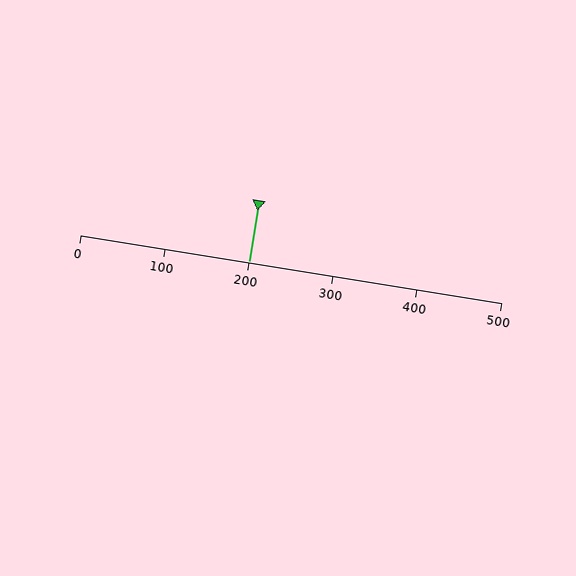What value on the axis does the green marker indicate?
The marker indicates approximately 200.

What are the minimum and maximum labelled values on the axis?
The axis runs from 0 to 500.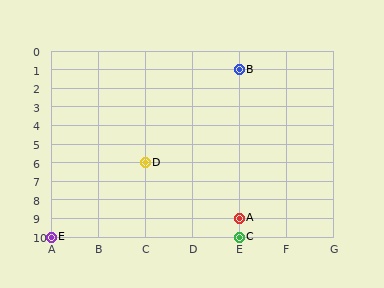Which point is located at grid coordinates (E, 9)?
Point A is at (E, 9).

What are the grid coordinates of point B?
Point B is at grid coordinates (E, 1).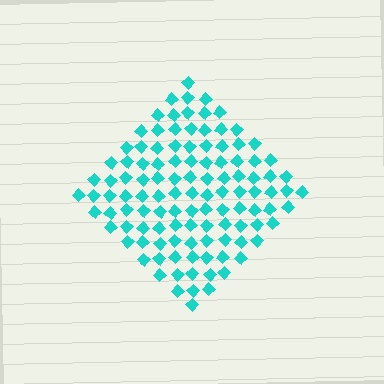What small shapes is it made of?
It is made of small diamonds.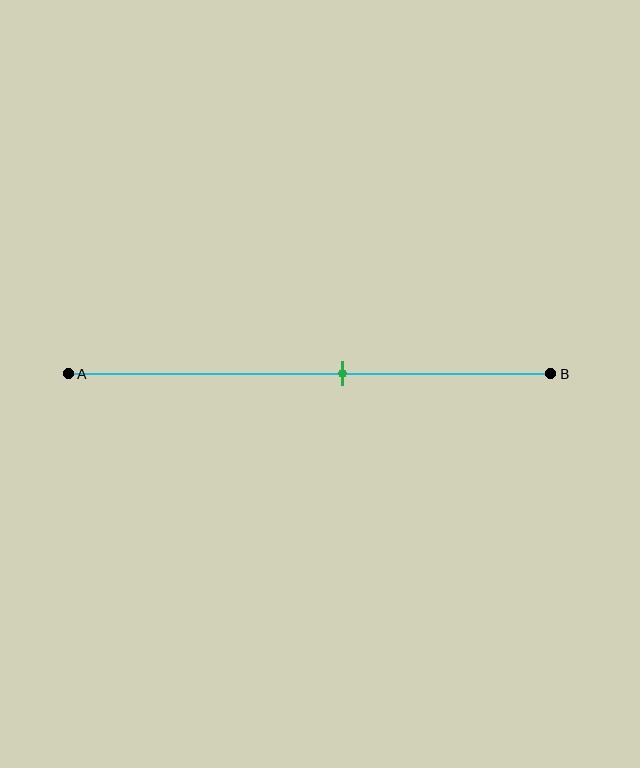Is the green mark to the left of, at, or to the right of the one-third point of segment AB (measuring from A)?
The green mark is to the right of the one-third point of segment AB.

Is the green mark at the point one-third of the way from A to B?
No, the mark is at about 55% from A, not at the 33% one-third point.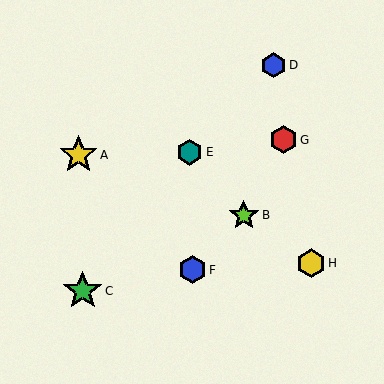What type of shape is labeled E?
Shape E is a teal hexagon.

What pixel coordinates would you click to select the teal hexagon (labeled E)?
Click at (190, 152) to select the teal hexagon E.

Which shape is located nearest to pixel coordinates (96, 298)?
The green star (labeled C) at (83, 291) is nearest to that location.